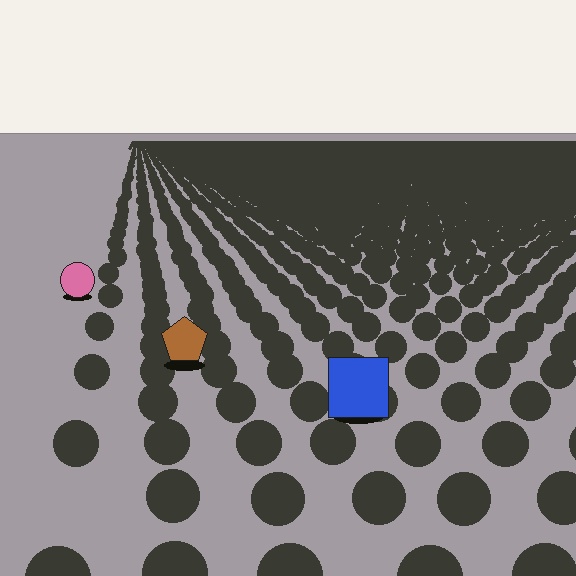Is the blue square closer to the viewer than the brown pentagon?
Yes. The blue square is closer — you can tell from the texture gradient: the ground texture is coarser near it.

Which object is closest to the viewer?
The blue square is closest. The texture marks near it are larger and more spread out.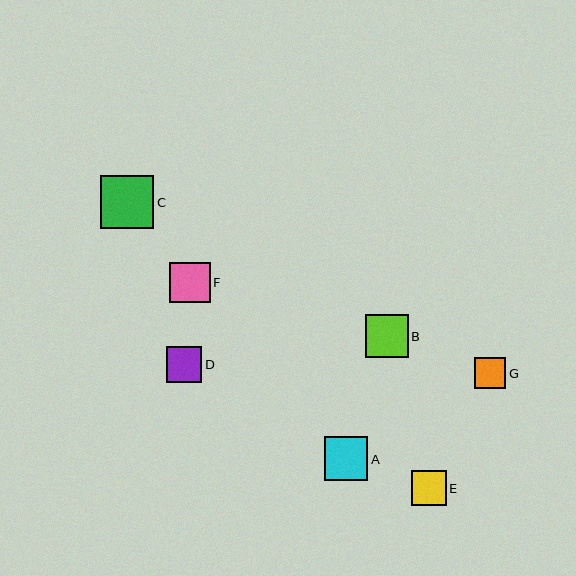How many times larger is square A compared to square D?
Square A is approximately 1.2 times the size of square D.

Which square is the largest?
Square C is the largest with a size of approximately 53 pixels.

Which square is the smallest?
Square G is the smallest with a size of approximately 31 pixels.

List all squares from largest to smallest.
From largest to smallest: C, A, B, F, D, E, G.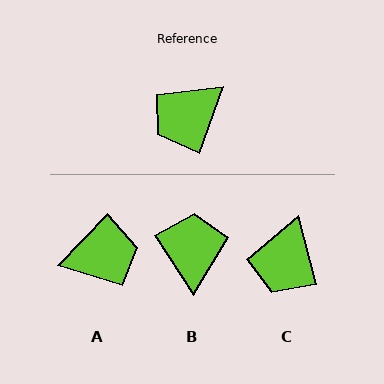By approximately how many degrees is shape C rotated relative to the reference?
Approximately 35 degrees counter-clockwise.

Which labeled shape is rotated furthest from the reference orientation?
A, about 157 degrees away.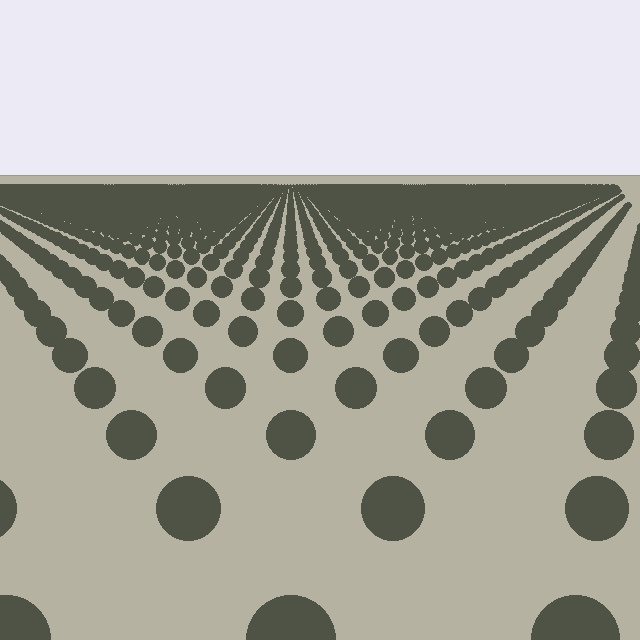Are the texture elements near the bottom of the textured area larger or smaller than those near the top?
Larger. Near the bottom, elements are closer to the viewer and appear at a bigger on-screen size.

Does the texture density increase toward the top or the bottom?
Density increases toward the top.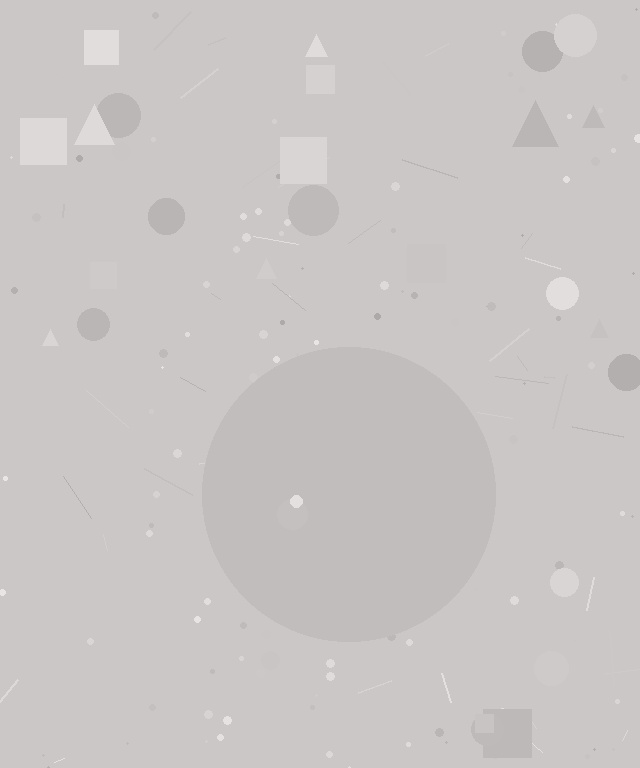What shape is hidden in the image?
A circle is hidden in the image.